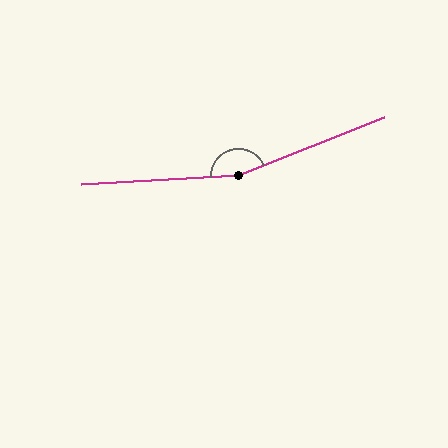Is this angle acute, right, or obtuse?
It is obtuse.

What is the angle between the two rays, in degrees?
Approximately 161 degrees.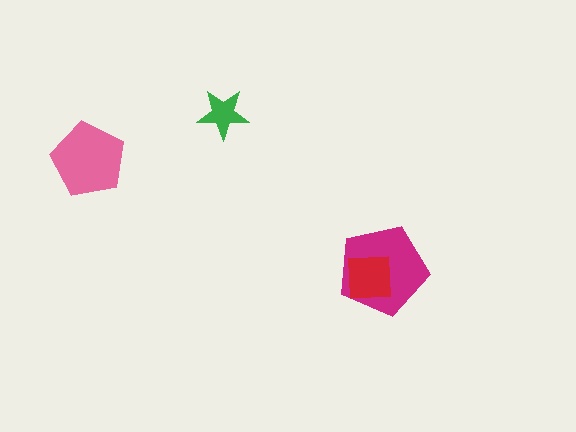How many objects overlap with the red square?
1 object overlaps with the red square.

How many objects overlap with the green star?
0 objects overlap with the green star.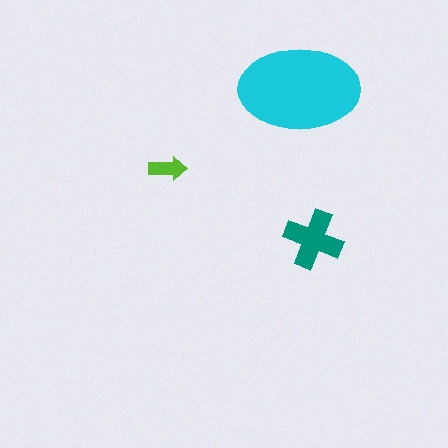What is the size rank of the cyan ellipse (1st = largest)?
1st.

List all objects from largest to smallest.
The cyan ellipse, the teal cross, the lime arrow.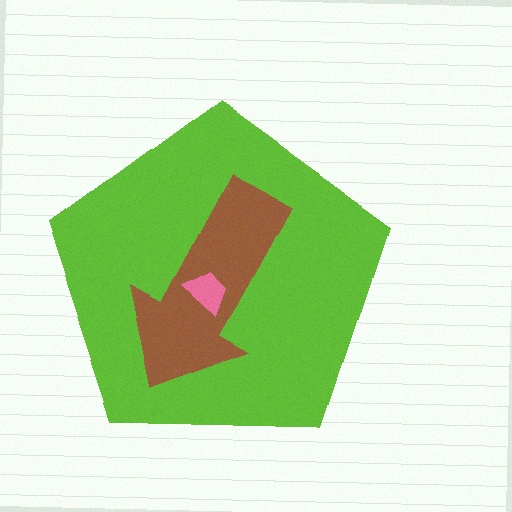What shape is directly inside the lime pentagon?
The brown arrow.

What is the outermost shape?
The lime pentagon.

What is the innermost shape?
The pink trapezoid.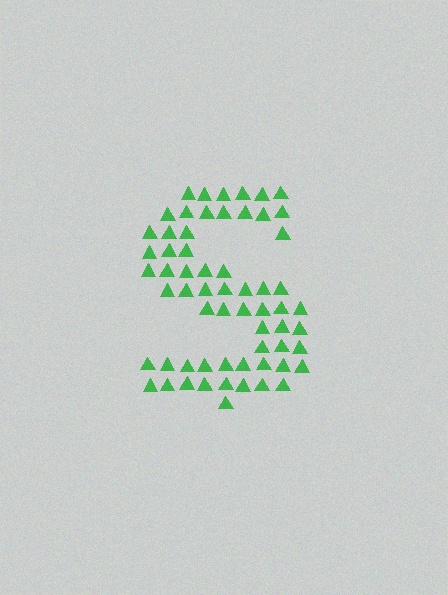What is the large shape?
The large shape is the letter S.